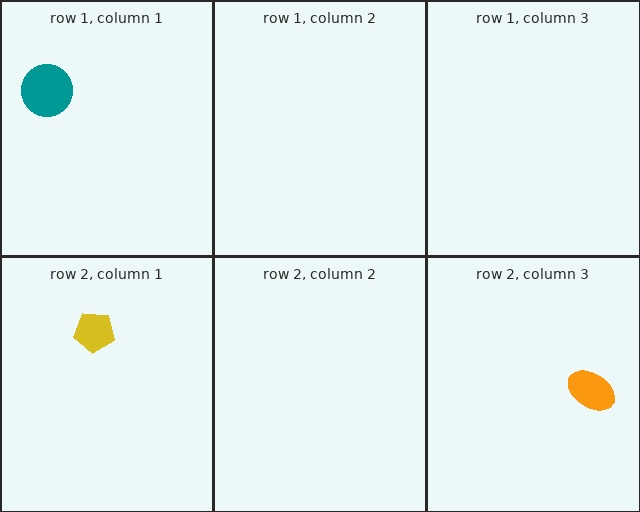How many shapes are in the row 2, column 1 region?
1.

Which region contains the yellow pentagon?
The row 2, column 1 region.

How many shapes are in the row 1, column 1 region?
1.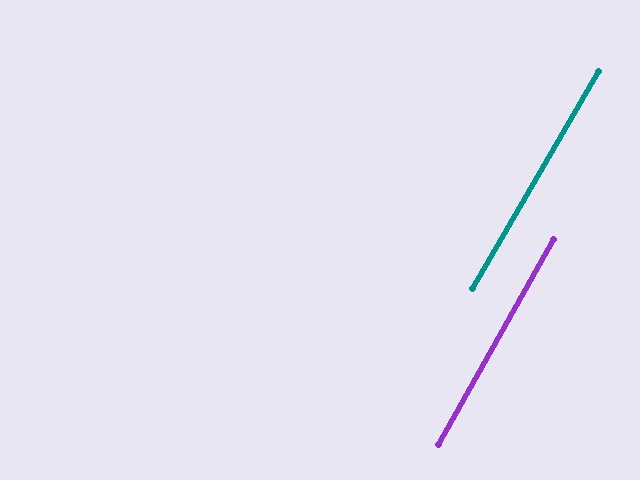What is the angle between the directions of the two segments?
Approximately 1 degree.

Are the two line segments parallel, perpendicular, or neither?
Parallel — their directions differ by only 1.0°.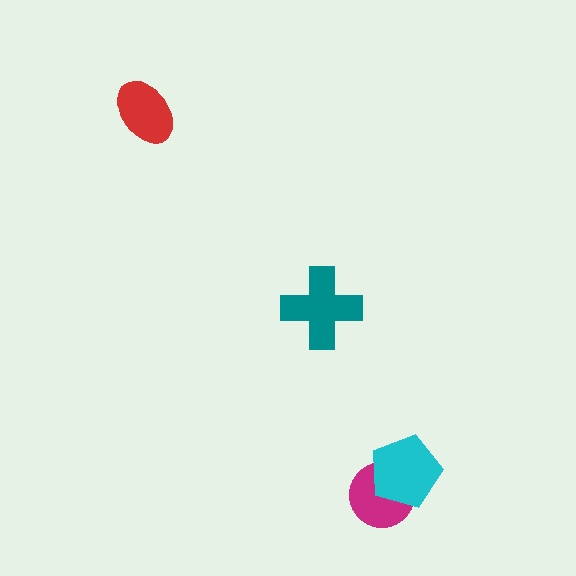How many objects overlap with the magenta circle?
1 object overlaps with the magenta circle.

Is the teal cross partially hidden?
No, no other shape covers it.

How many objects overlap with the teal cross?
0 objects overlap with the teal cross.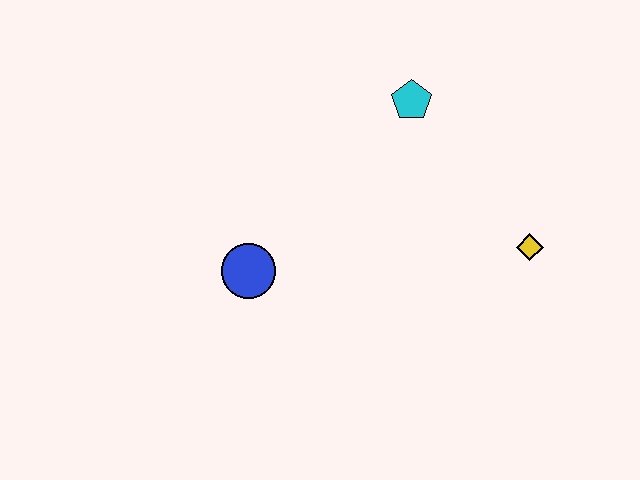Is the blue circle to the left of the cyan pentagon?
Yes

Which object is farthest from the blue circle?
The yellow diamond is farthest from the blue circle.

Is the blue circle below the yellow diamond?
Yes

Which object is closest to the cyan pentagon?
The yellow diamond is closest to the cyan pentagon.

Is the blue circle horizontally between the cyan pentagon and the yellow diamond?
No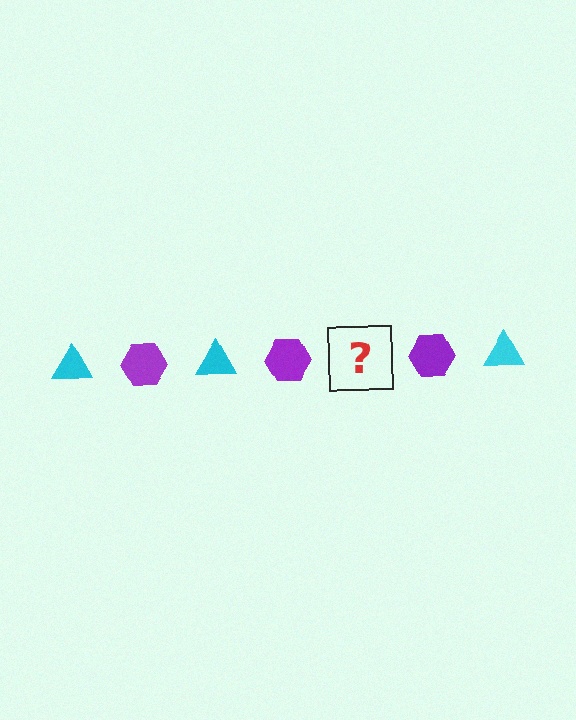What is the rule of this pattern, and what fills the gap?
The rule is that the pattern alternates between cyan triangle and purple hexagon. The gap should be filled with a cyan triangle.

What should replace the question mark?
The question mark should be replaced with a cyan triangle.